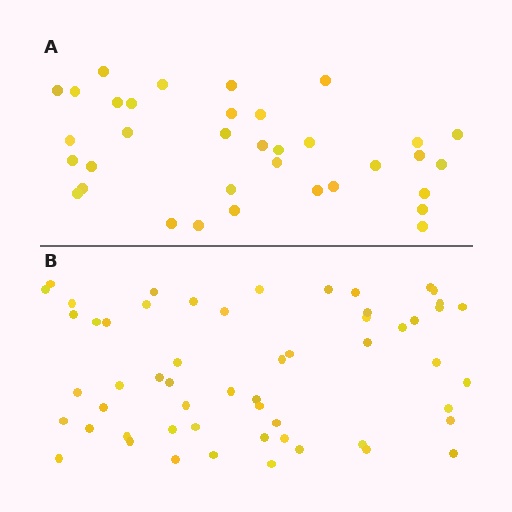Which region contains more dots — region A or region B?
Region B (the bottom region) has more dots.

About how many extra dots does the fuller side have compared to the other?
Region B has approximately 20 more dots than region A.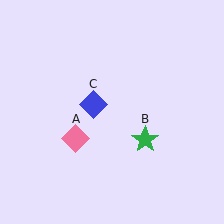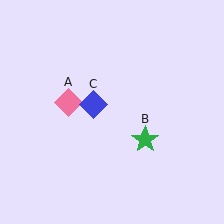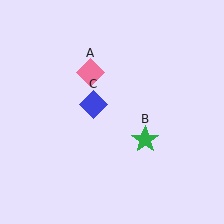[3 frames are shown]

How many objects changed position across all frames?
1 object changed position: pink diamond (object A).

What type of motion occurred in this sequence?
The pink diamond (object A) rotated clockwise around the center of the scene.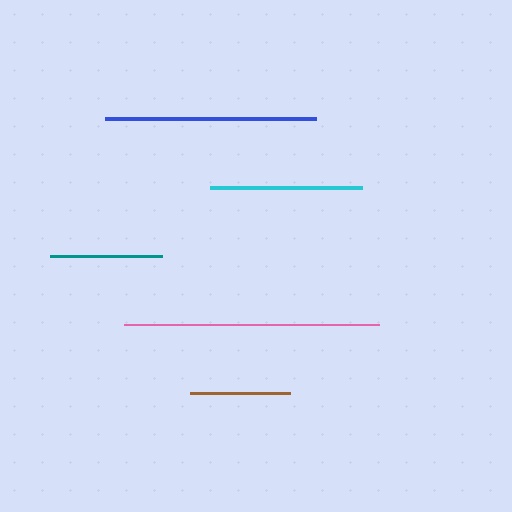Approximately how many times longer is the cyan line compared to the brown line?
The cyan line is approximately 1.5 times the length of the brown line.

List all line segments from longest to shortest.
From longest to shortest: pink, blue, cyan, teal, brown.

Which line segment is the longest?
The pink line is the longest at approximately 255 pixels.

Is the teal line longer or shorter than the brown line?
The teal line is longer than the brown line.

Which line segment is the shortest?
The brown line is the shortest at approximately 101 pixels.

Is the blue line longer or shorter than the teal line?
The blue line is longer than the teal line.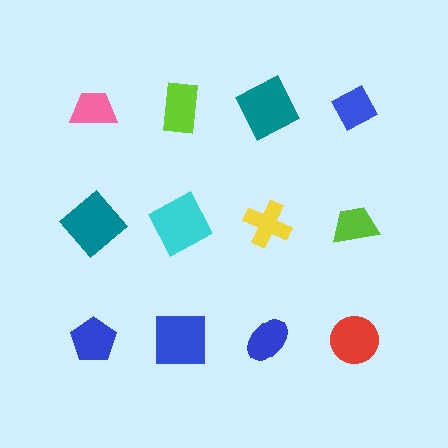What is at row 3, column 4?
A red circle.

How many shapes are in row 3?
4 shapes.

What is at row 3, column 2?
A blue square.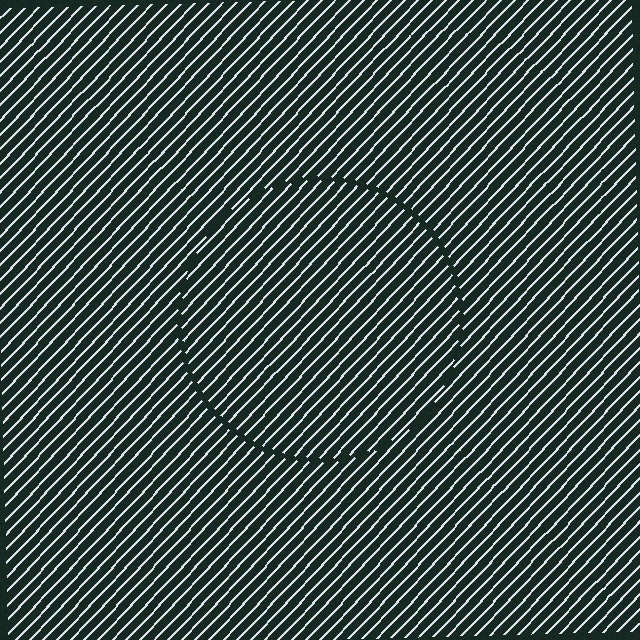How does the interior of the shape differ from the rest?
The interior of the shape contains the same grating, shifted by half a period — the contour is defined by the phase discontinuity where line-ends from the inner and outer gratings abut.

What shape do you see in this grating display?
An illusory circle. The interior of the shape contains the same grating, shifted by half a period — the contour is defined by the phase discontinuity where line-ends from the inner and outer gratings abut.